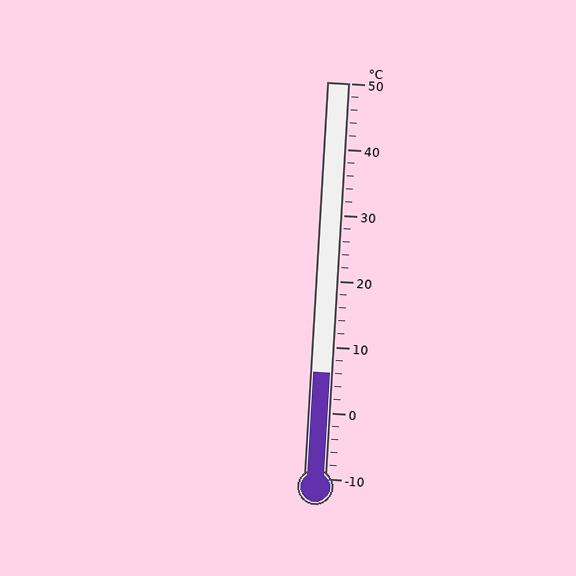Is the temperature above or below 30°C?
The temperature is below 30°C.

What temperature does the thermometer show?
The thermometer shows approximately 6°C.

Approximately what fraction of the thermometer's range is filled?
The thermometer is filled to approximately 25% of its range.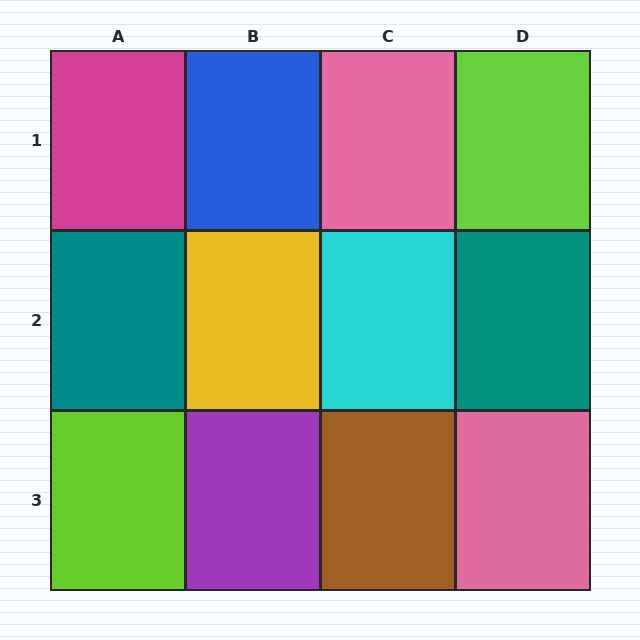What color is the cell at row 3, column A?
Lime.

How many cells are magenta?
1 cell is magenta.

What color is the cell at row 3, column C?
Brown.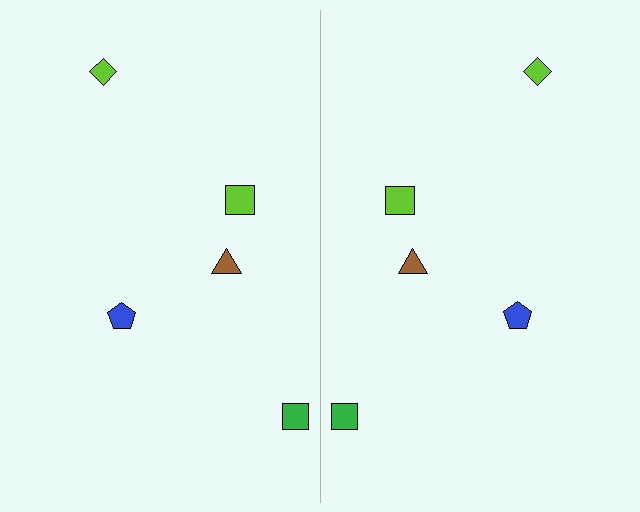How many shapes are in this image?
There are 10 shapes in this image.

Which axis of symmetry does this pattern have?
The pattern has a vertical axis of symmetry running through the center of the image.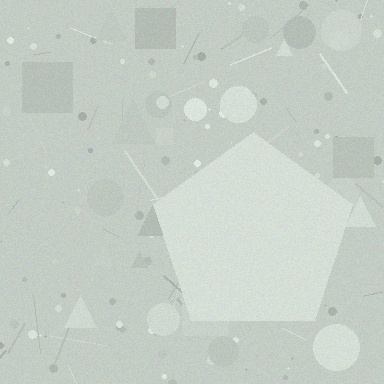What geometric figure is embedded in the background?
A pentagon is embedded in the background.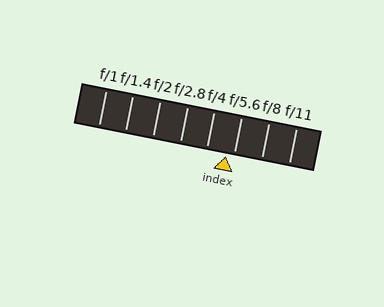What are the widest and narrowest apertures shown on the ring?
The widest aperture shown is f/1 and the narrowest is f/11.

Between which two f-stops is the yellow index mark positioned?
The index mark is between f/4 and f/5.6.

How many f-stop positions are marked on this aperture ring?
There are 8 f-stop positions marked.